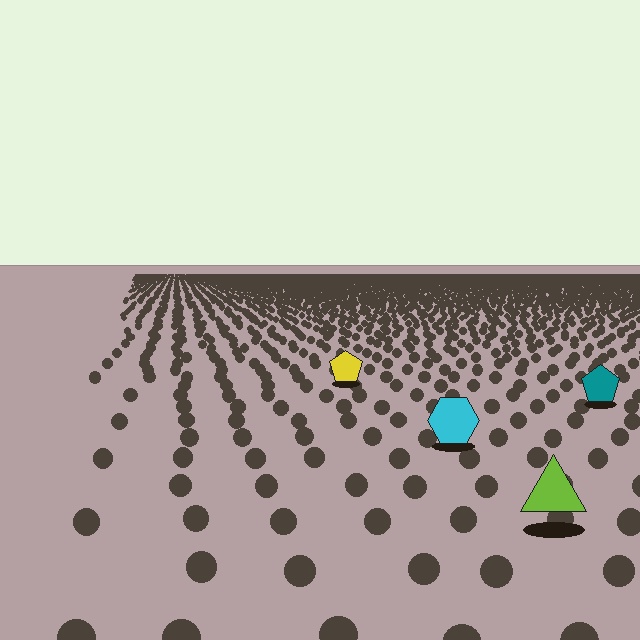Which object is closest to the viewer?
The lime triangle is closest. The texture marks near it are larger and more spread out.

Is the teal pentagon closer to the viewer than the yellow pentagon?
Yes. The teal pentagon is closer — you can tell from the texture gradient: the ground texture is coarser near it.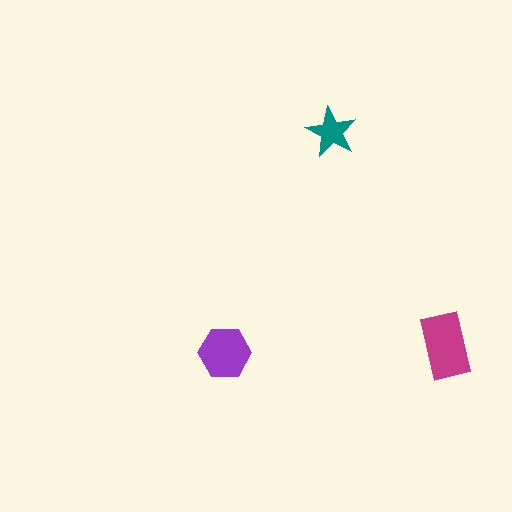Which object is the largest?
The magenta rectangle.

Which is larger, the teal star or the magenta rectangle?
The magenta rectangle.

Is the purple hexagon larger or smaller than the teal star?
Larger.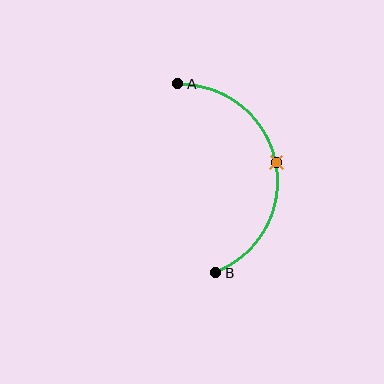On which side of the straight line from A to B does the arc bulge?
The arc bulges to the right of the straight line connecting A and B.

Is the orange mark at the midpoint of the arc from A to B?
Yes. The orange mark lies on the arc at equal arc-length from both A and B — it is the arc midpoint.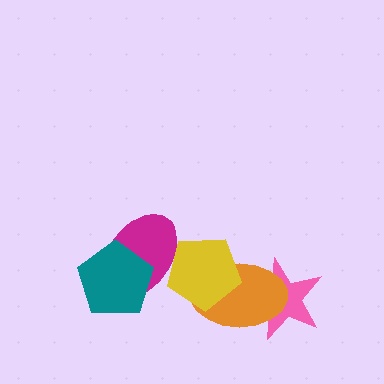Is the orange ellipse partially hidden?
Yes, it is partially covered by another shape.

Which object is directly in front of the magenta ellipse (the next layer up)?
The teal pentagon is directly in front of the magenta ellipse.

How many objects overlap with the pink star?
1 object overlaps with the pink star.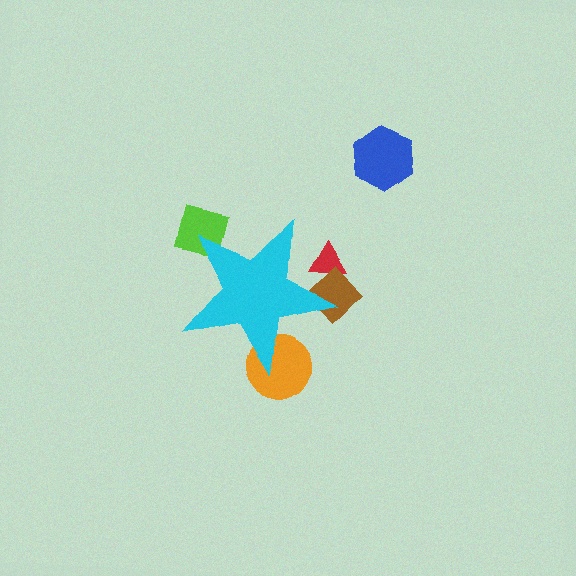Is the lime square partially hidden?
Yes, the lime square is partially hidden behind the cyan star.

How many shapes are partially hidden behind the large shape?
4 shapes are partially hidden.